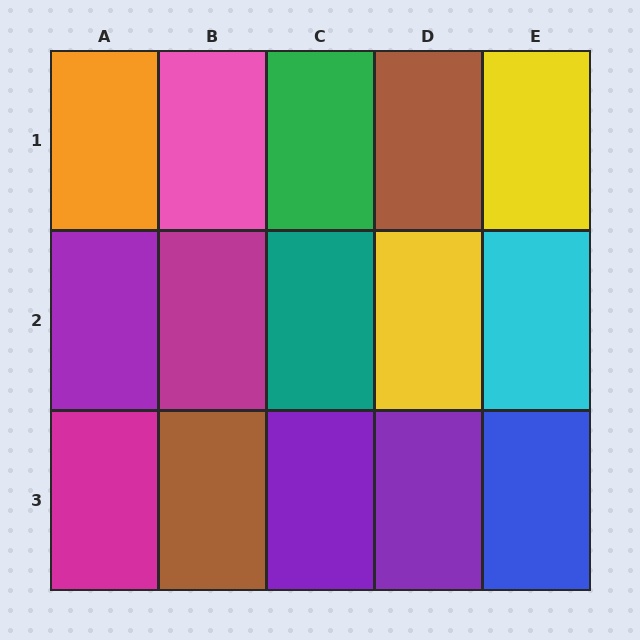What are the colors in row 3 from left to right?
Magenta, brown, purple, purple, blue.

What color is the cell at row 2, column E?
Cyan.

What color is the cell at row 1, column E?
Yellow.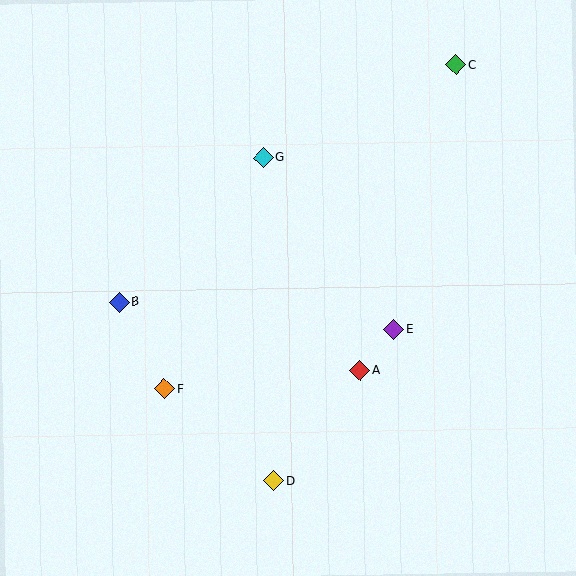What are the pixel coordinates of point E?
Point E is at (393, 330).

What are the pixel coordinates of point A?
Point A is at (360, 370).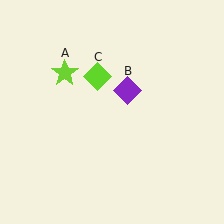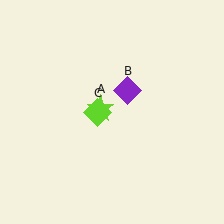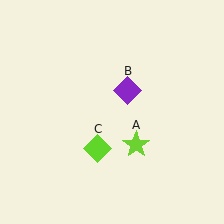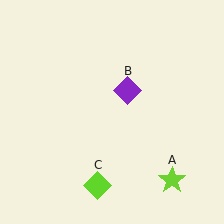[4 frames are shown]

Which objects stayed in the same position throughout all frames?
Purple diamond (object B) remained stationary.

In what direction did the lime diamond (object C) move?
The lime diamond (object C) moved down.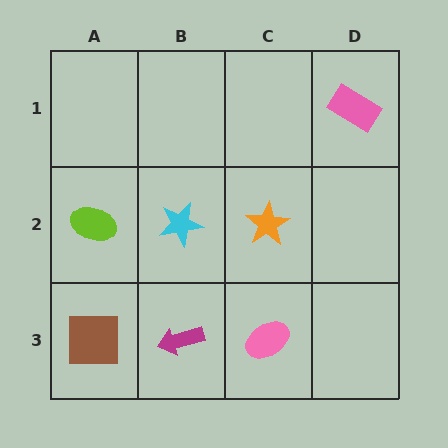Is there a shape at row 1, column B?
No, that cell is empty.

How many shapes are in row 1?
1 shape.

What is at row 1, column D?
A pink rectangle.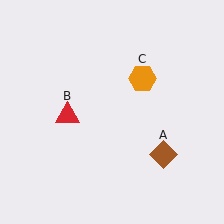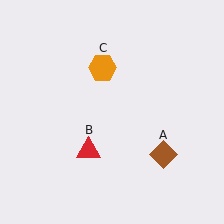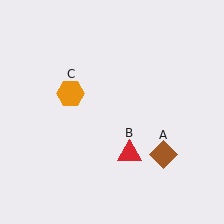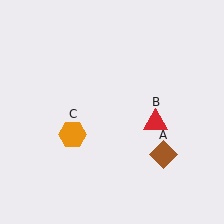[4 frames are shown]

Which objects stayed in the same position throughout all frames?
Brown diamond (object A) remained stationary.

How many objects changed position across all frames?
2 objects changed position: red triangle (object B), orange hexagon (object C).